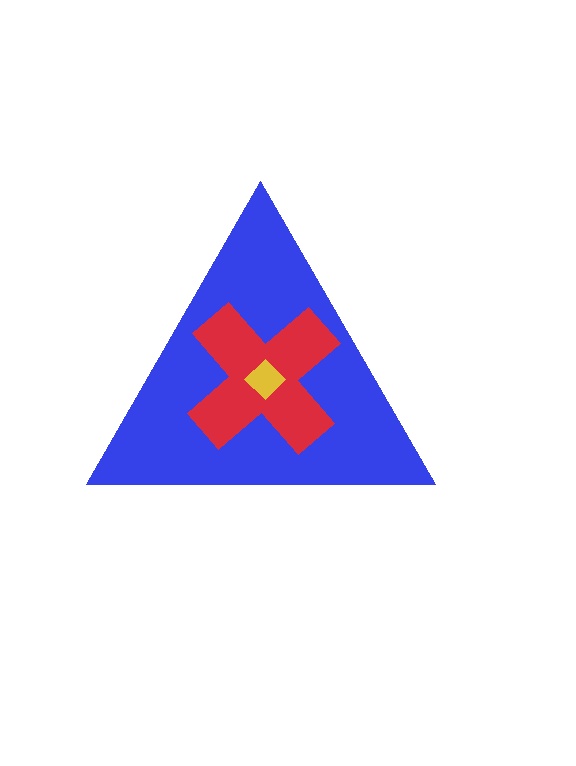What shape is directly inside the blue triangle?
The red cross.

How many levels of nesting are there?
3.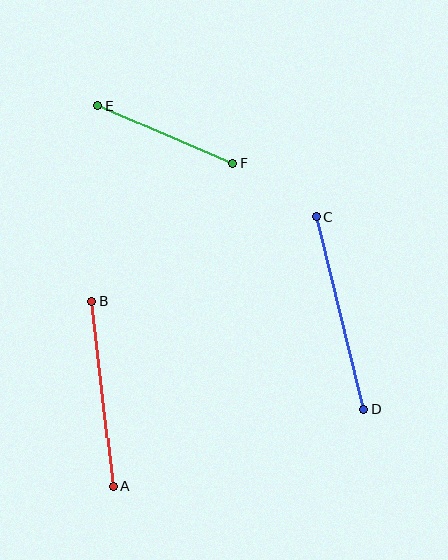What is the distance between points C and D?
The distance is approximately 198 pixels.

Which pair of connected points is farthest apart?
Points C and D are farthest apart.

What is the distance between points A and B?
The distance is approximately 186 pixels.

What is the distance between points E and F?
The distance is approximately 146 pixels.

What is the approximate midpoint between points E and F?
The midpoint is at approximately (165, 135) pixels.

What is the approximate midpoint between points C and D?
The midpoint is at approximately (340, 313) pixels.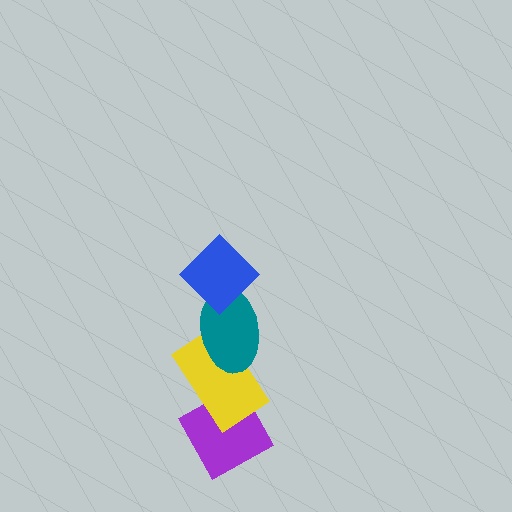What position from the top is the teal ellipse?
The teal ellipse is 2nd from the top.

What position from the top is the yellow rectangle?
The yellow rectangle is 3rd from the top.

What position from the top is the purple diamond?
The purple diamond is 4th from the top.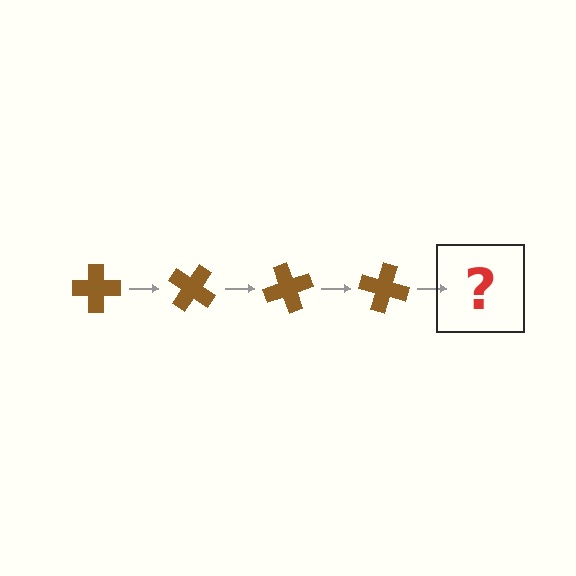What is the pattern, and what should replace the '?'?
The pattern is that the cross rotates 35 degrees each step. The '?' should be a brown cross rotated 140 degrees.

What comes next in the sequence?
The next element should be a brown cross rotated 140 degrees.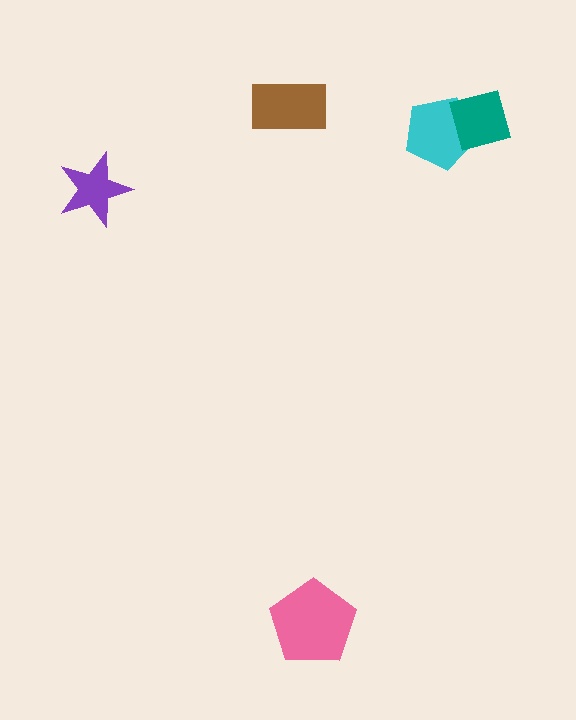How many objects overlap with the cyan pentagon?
1 object overlaps with the cyan pentagon.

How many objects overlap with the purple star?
0 objects overlap with the purple star.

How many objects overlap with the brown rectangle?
0 objects overlap with the brown rectangle.